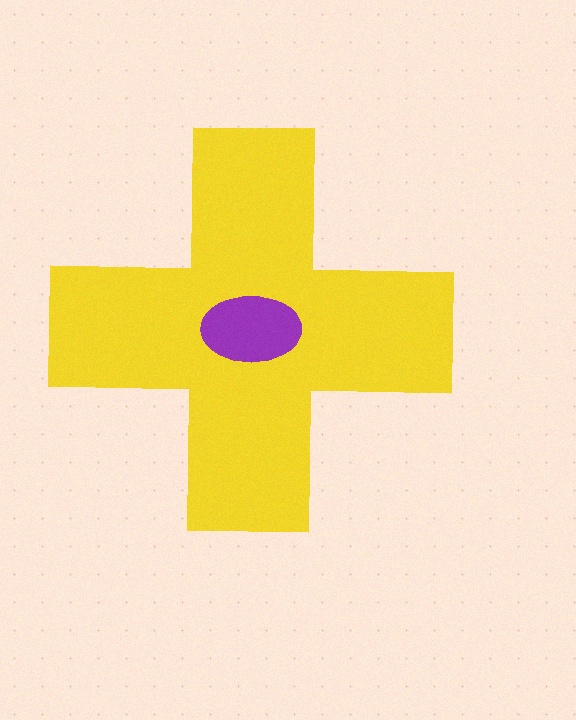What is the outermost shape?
The yellow cross.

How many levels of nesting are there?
2.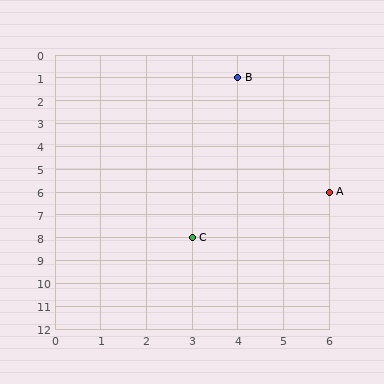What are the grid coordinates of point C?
Point C is at grid coordinates (3, 8).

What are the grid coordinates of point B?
Point B is at grid coordinates (4, 1).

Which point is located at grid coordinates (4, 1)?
Point B is at (4, 1).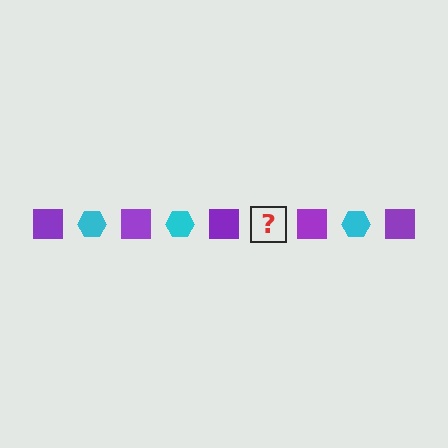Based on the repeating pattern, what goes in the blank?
The blank should be a cyan hexagon.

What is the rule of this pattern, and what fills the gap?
The rule is that the pattern alternates between purple square and cyan hexagon. The gap should be filled with a cyan hexagon.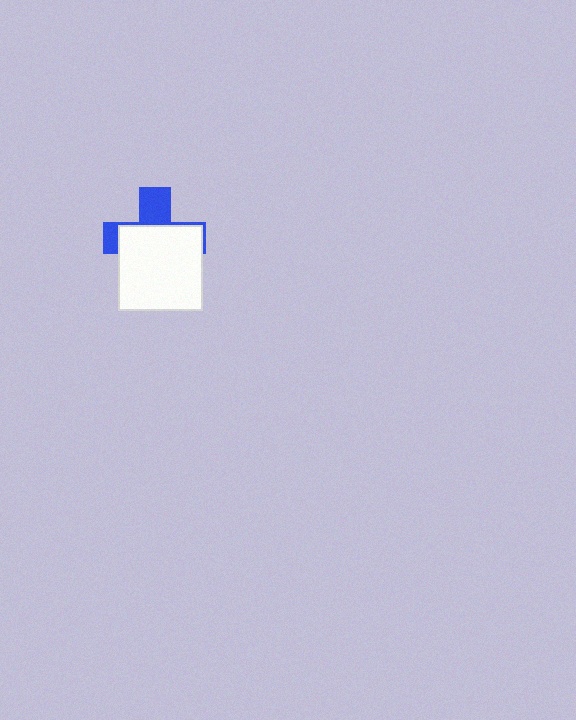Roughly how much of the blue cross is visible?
A small part of it is visible (roughly 35%).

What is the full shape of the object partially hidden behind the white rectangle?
The partially hidden object is a blue cross.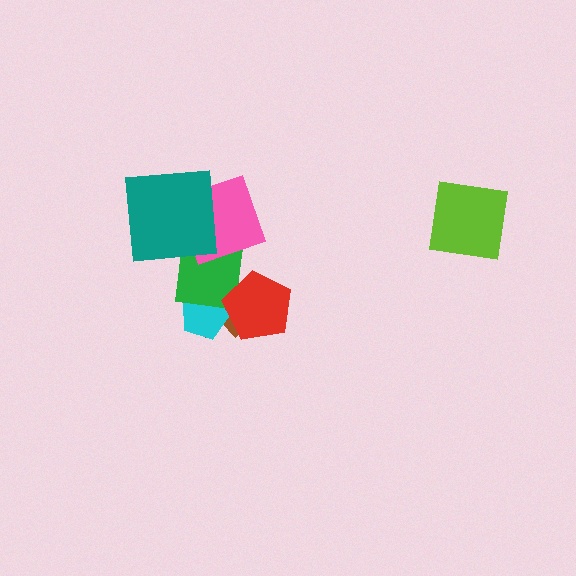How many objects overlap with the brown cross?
3 objects overlap with the brown cross.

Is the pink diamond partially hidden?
Yes, it is partially covered by another shape.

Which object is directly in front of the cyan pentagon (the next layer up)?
The green rectangle is directly in front of the cyan pentagon.